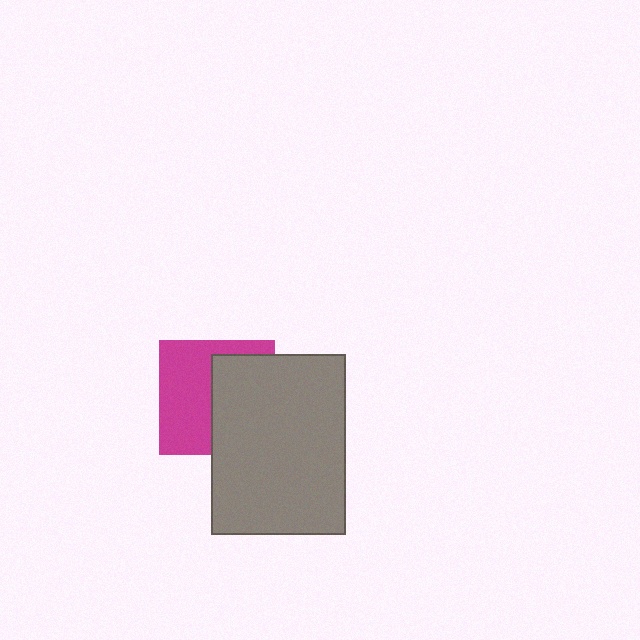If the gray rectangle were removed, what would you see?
You would see the complete magenta square.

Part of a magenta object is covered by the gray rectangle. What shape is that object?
It is a square.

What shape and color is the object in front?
The object in front is a gray rectangle.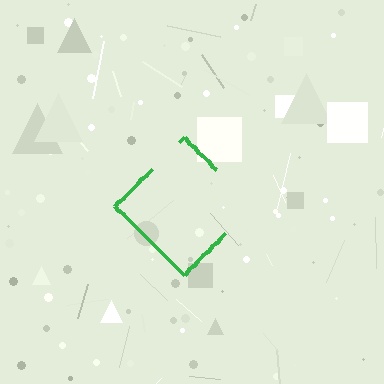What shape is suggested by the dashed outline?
The dashed outline suggests a diamond.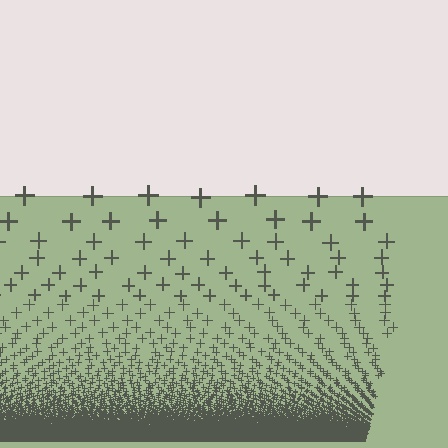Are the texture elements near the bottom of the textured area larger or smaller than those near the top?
Smaller. The gradient is inverted — elements near the bottom are smaller and denser.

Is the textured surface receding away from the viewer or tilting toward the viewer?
The surface appears to tilt toward the viewer. Texture elements get larger and sparser toward the top.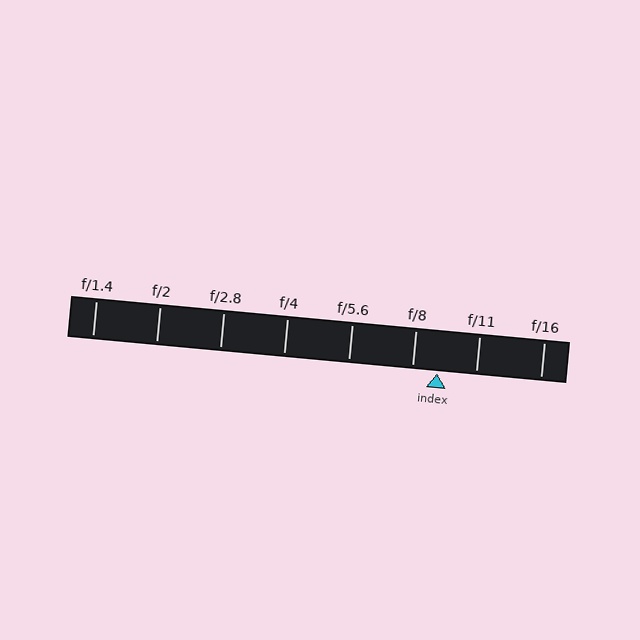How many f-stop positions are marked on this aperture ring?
There are 8 f-stop positions marked.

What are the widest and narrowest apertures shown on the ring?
The widest aperture shown is f/1.4 and the narrowest is f/16.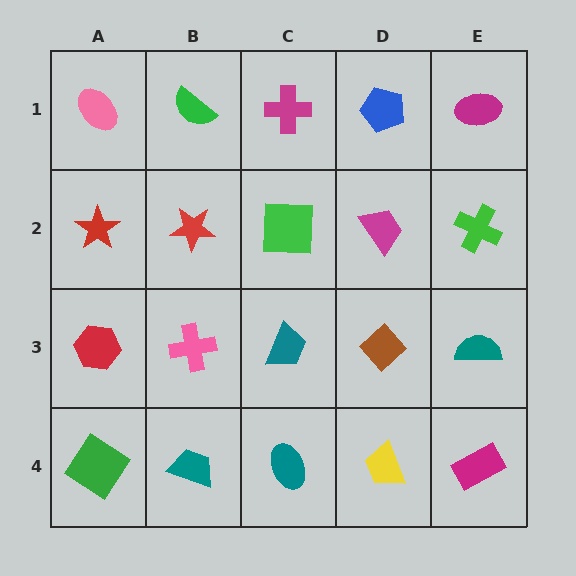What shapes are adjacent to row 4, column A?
A red hexagon (row 3, column A), a teal trapezoid (row 4, column B).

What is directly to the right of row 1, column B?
A magenta cross.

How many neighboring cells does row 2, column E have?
3.